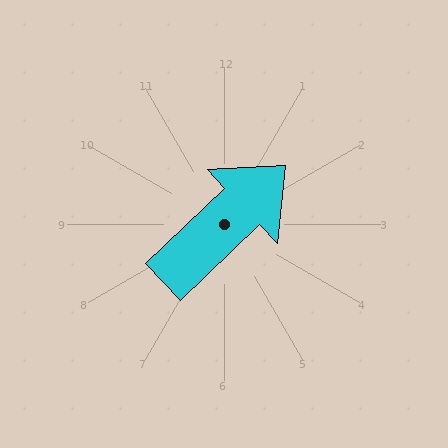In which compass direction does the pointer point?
Northeast.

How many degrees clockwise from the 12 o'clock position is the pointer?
Approximately 47 degrees.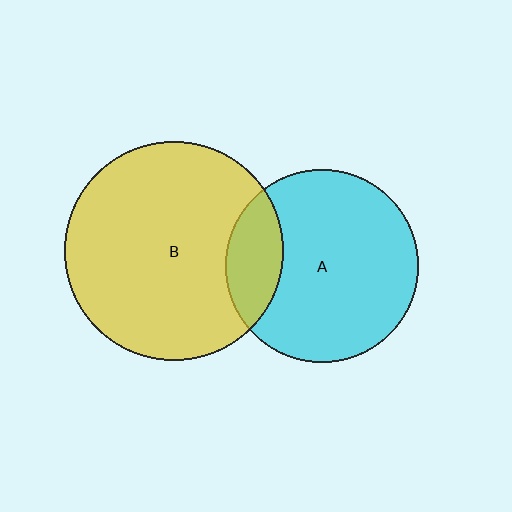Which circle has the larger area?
Circle B (yellow).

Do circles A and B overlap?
Yes.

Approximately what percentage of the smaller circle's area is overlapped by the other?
Approximately 20%.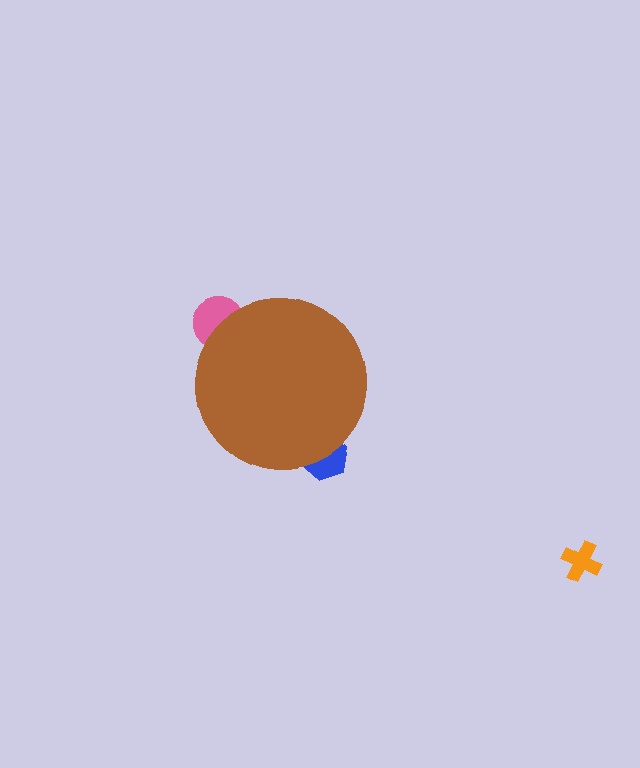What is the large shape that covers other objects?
A brown circle.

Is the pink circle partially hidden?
Yes, the pink circle is partially hidden behind the brown circle.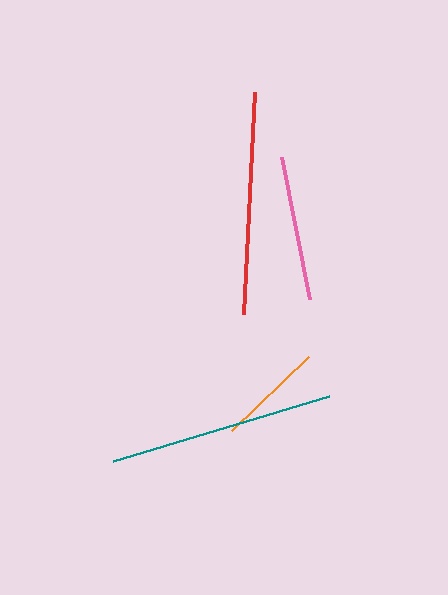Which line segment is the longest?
The teal line is the longest at approximately 226 pixels.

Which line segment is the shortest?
The orange line is the shortest at approximately 107 pixels.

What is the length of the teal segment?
The teal segment is approximately 226 pixels long.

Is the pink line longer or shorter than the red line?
The red line is longer than the pink line.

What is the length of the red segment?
The red segment is approximately 222 pixels long.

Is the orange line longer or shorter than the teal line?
The teal line is longer than the orange line.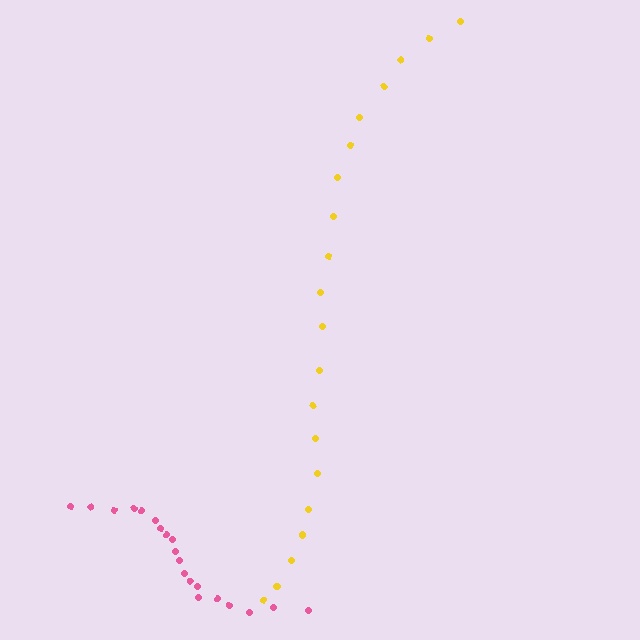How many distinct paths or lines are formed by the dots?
There are 2 distinct paths.